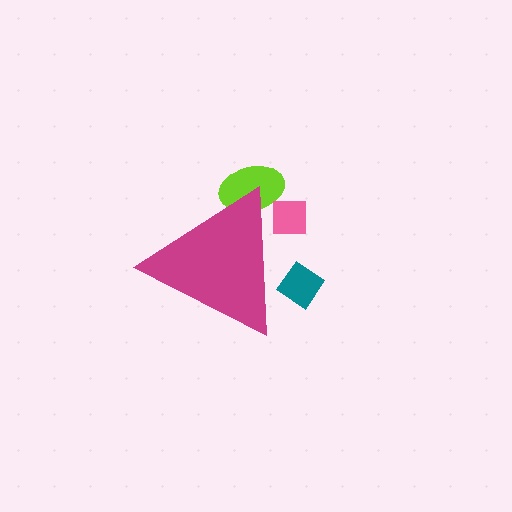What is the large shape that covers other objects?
A magenta triangle.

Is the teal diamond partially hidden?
Yes, the teal diamond is partially hidden behind the magenta triangle.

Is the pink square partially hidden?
Yes, the pink square is partially hidden behind the magenta triangle.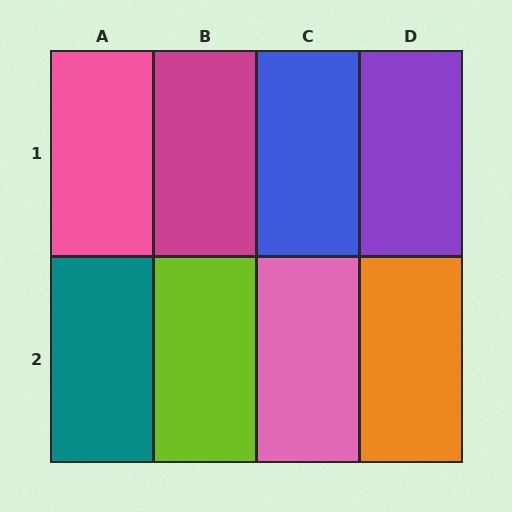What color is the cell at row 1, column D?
Purple.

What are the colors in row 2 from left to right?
Teal, lime, pink, orange.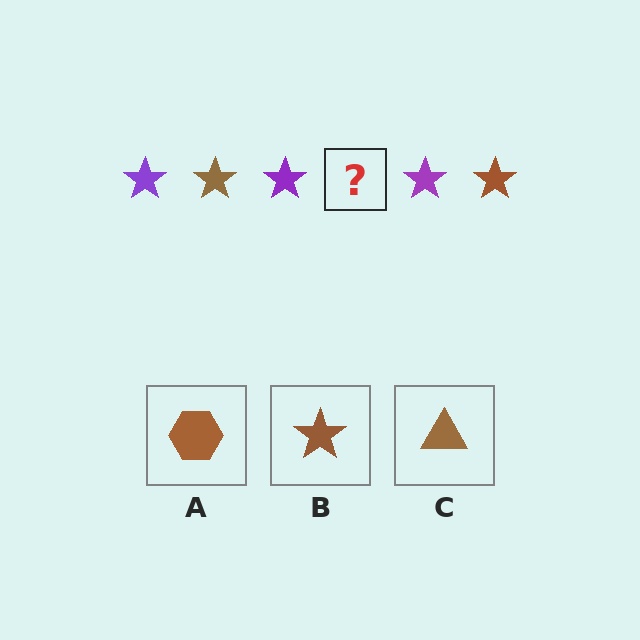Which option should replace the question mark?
Option B.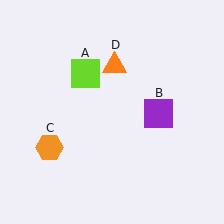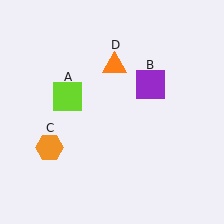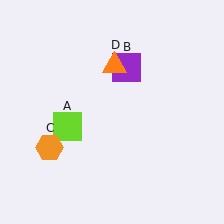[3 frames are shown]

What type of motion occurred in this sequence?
The lime square (object A), purple square (object B) rotated counterclockwise around the center of the scene.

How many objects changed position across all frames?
2 objects changed position: lime square (object A), purple square (object B).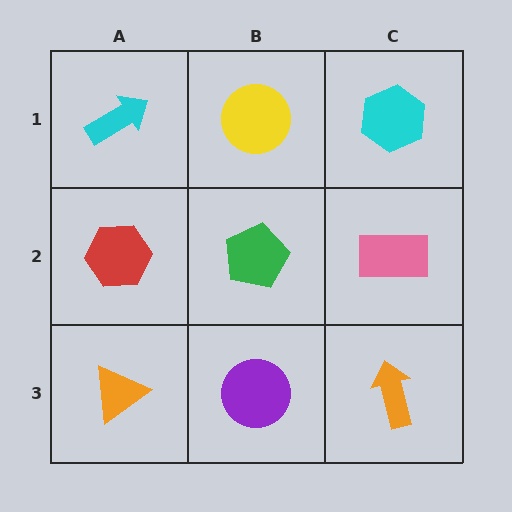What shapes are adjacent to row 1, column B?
A green pentagon (row 2, column B), a cyan arrow (row 1, column A), a cyan hexagon (row 1, column C).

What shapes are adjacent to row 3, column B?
A green pentagon (row 2, column B), an orange triangle (row 3, column A), an orange arrow (row 3, column C).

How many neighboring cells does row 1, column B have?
3.